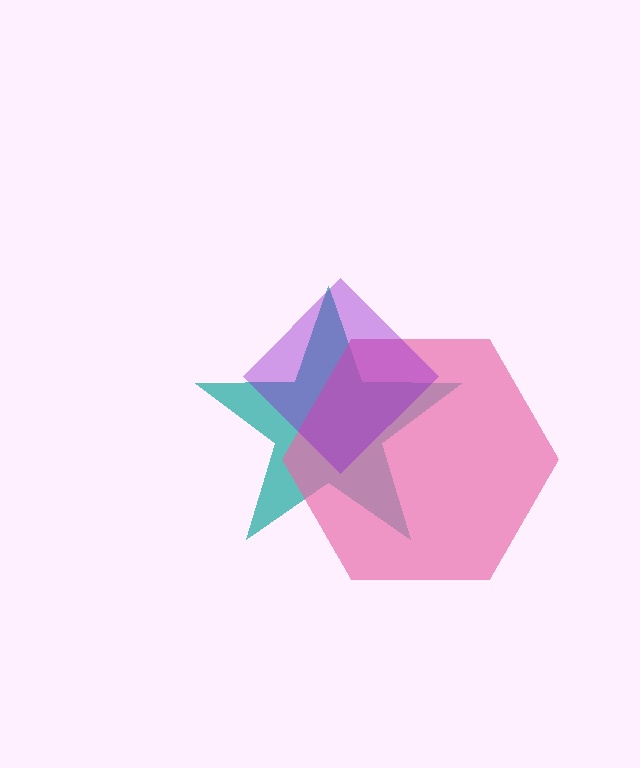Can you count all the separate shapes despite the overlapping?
Yes, there are 3 separate shapes.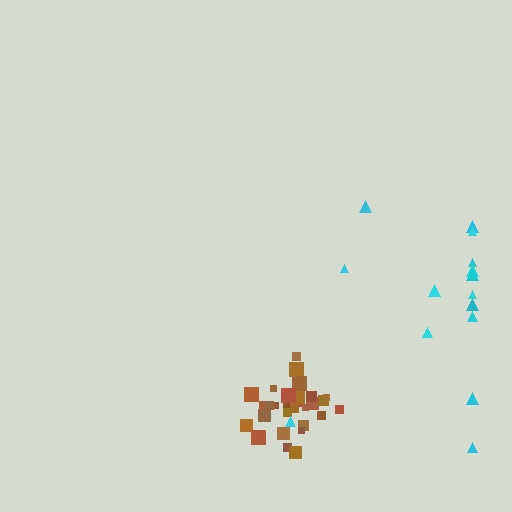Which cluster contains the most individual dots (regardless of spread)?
Brown (29).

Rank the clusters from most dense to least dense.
brown, cyan.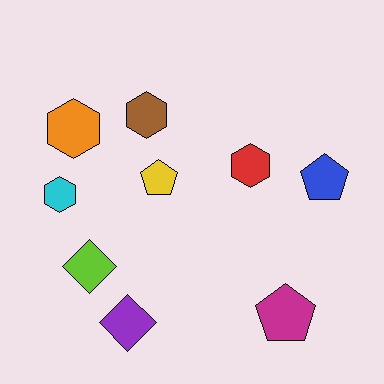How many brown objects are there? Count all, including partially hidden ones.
There is 1 brown object.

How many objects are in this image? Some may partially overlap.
There are 9 objects.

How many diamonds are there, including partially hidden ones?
There are 2 diamonds.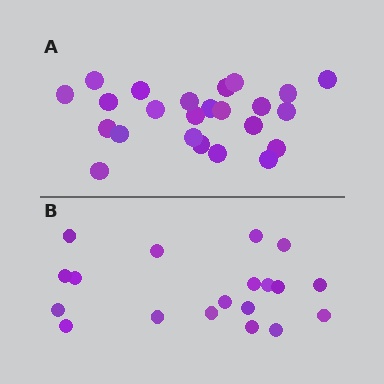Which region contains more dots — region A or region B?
Region A (the top region) has more dots.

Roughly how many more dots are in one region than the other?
Region A has about 5 more dots than region B.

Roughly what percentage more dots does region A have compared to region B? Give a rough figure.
About 25% more.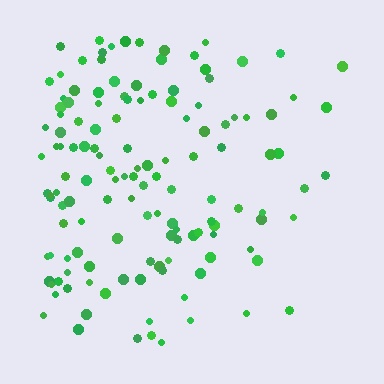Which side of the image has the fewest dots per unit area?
The right.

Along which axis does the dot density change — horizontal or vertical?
Horizontal.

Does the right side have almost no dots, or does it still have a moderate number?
Still a moderate number, just noticeably fewer than the left.